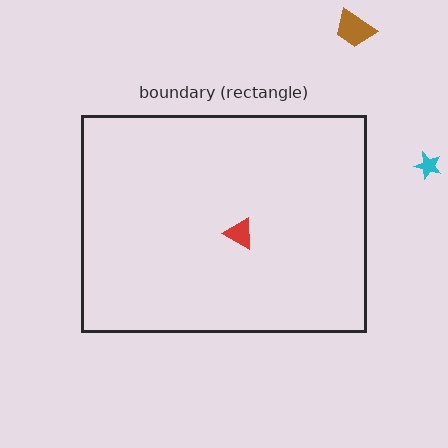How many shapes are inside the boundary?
1 inside, 2 outside.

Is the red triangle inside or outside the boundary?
Inside.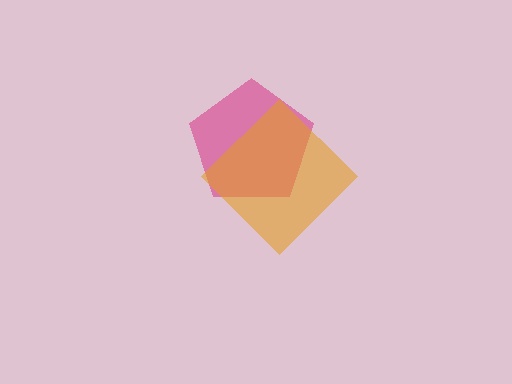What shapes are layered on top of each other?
The layered shapes are: a magenta pentagon, an orange diamond.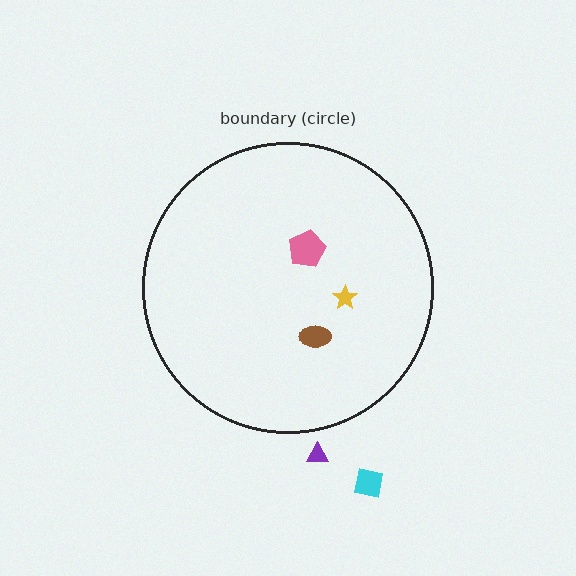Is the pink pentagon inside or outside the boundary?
Inside.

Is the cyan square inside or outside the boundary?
Outside.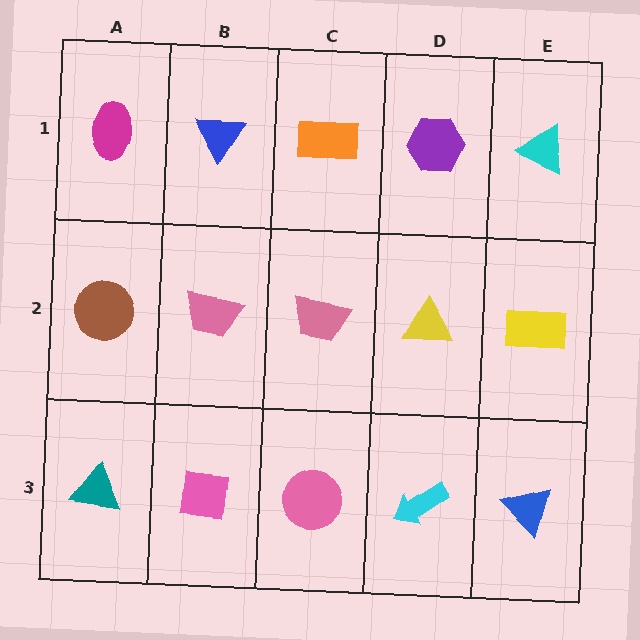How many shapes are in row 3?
5 shapes.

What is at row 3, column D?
A cyan arrow.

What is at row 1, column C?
An orange rectangle.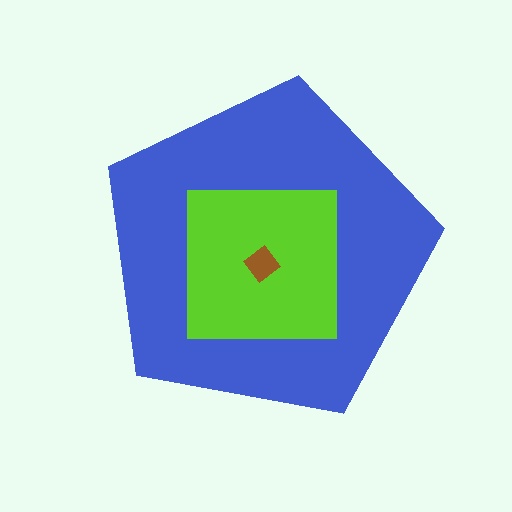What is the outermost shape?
The blue pentagon.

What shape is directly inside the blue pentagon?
The lime square.